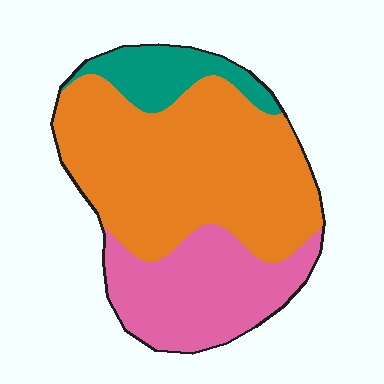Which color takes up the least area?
Teal, at roughly 10%.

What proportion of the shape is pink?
Pink covers roughly 30% of the shape.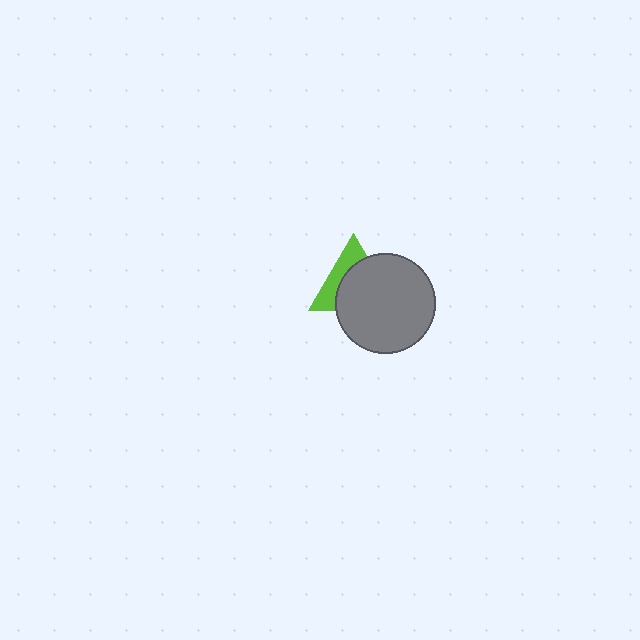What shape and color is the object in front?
The object in front is a gray circle.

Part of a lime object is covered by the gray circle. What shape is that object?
It is a triangle.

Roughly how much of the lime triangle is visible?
A small part of it is visible (roughly 38%).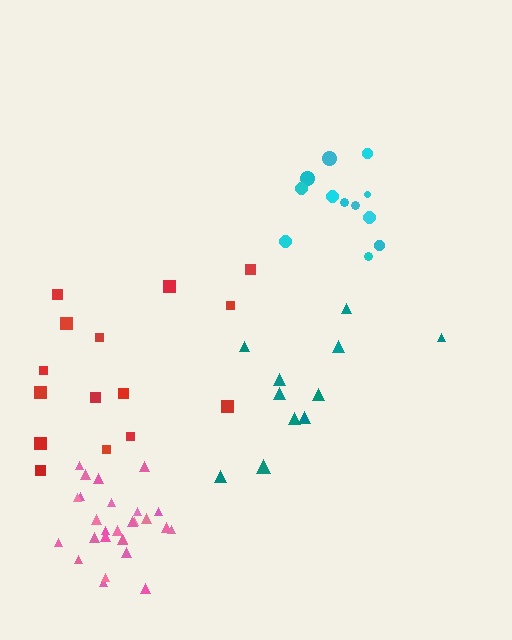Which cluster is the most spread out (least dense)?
Red.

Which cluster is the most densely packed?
Pink.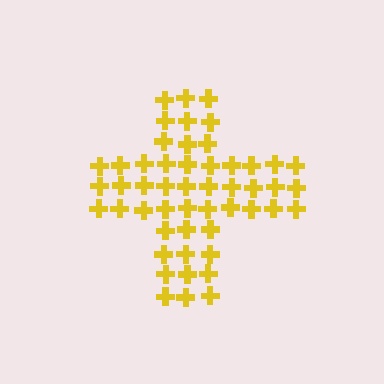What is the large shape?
The large shape is a cross.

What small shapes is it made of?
It is made of small crosses.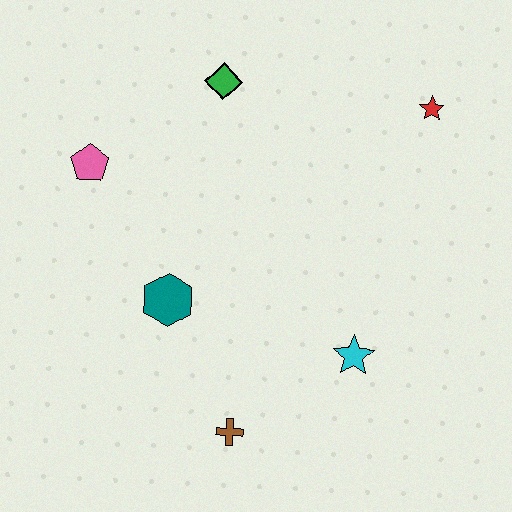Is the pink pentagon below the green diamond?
Yes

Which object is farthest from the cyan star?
The pink pentagon is farthest from the cyan star.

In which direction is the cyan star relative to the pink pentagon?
The cyan star is to the right of the pink pentagon.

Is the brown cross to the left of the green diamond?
No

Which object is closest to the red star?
The green diamond is closest to the red star.